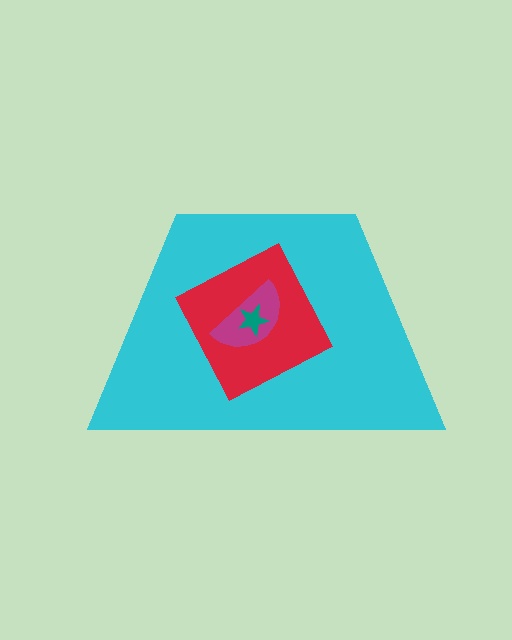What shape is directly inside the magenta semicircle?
The teal star.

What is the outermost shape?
The cyan trapezoid.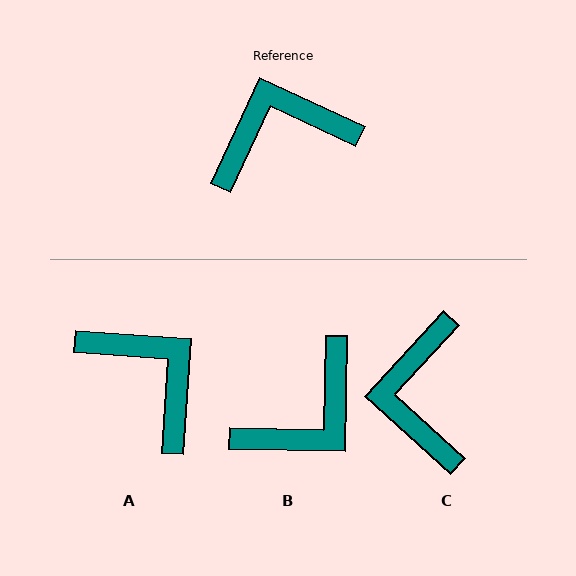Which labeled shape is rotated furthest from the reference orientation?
B, about 156 degrees away.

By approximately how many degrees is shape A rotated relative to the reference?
Approximately 69 degrees clockwise.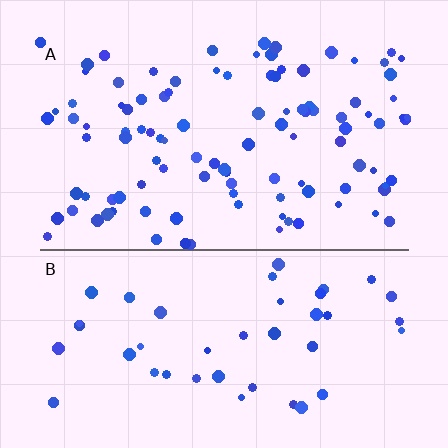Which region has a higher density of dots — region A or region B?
A (the top).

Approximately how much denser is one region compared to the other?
Approximately 2.5× — region A over region B.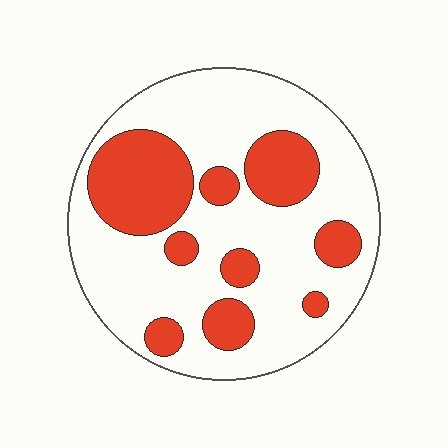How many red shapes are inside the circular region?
9.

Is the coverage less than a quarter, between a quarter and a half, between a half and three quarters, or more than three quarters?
Between a quarter and a half.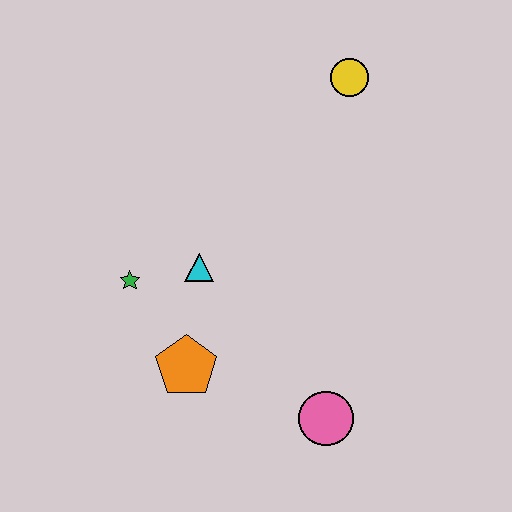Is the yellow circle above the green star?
Yes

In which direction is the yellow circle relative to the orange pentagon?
The yellow circle is above the orange pentagon.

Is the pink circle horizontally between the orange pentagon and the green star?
No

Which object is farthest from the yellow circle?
The pink circle is farthest from the yellow circle.